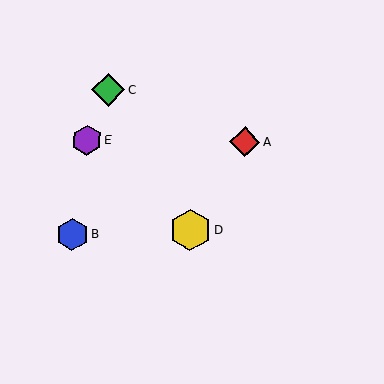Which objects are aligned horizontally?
Objects A, E are aligned horizontally.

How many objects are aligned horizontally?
2 objects (A, E) are aligned horizontally.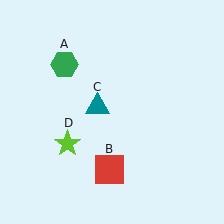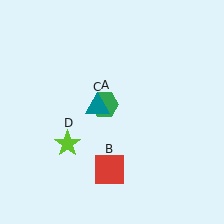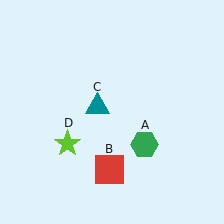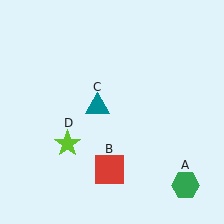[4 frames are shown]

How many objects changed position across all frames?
1 object changed position: green hexagon (object A).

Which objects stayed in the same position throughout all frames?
Red square (object B) and teal triangle (object C) and lime star (object D) remained stationary.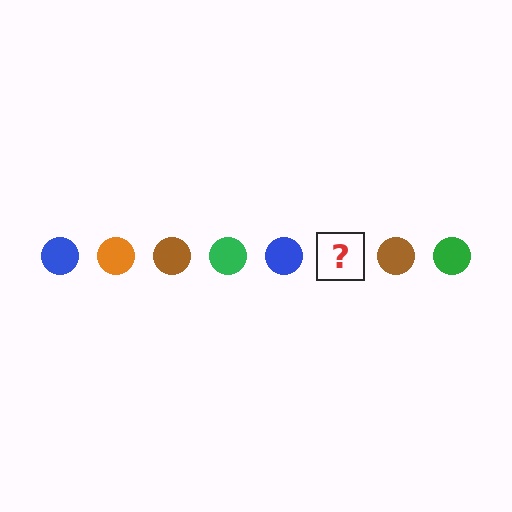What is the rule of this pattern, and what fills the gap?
The rule is that the pattern cycles through blue, orange, brown, green circles. The gap should be filled with an orange circle.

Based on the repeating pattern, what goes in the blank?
The blank should be an orange circle.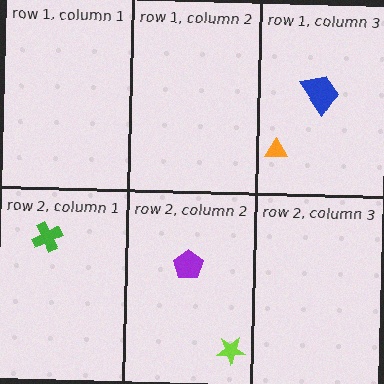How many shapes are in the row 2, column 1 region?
1.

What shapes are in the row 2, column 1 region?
The green cross.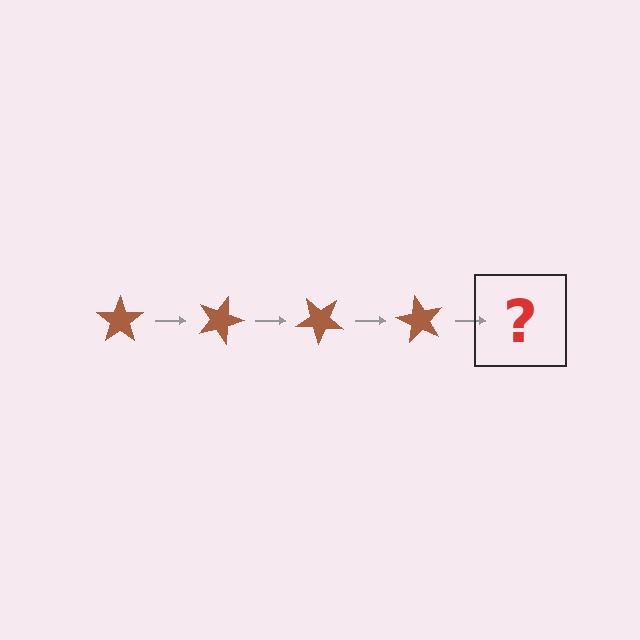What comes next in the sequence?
The next element should be a brown star rotated 80 degrees.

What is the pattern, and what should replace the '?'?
The pattern is that the star rotates 20 degrees each step. The '?' should be a brown star rotated 80 degrees.